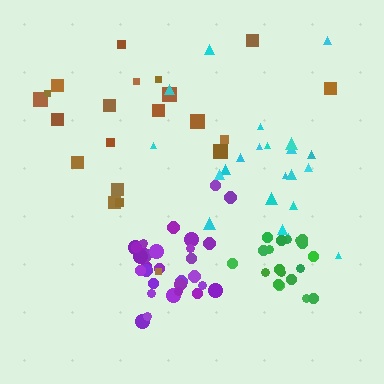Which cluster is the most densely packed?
Purple.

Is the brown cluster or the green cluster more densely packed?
Green.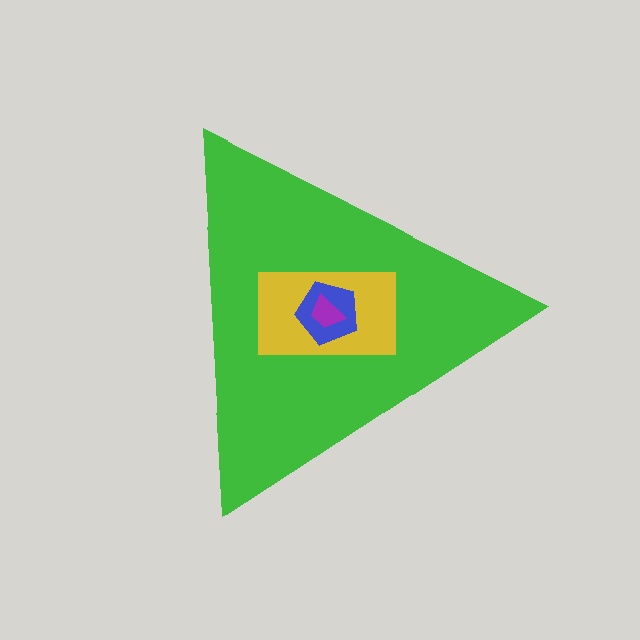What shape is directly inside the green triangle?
The yellow rectangle.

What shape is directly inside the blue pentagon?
The purple trapezoid.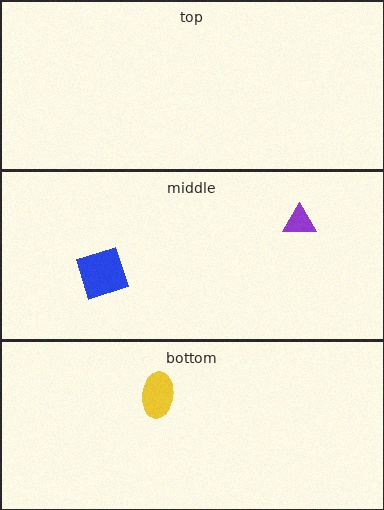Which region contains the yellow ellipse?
The bottom region.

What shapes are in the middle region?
The blue diamond, the purple triangle.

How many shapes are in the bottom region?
1.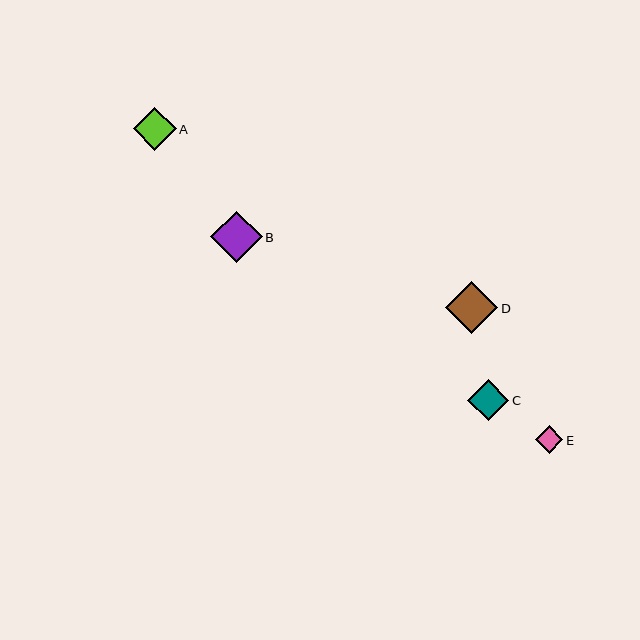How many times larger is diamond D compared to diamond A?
Diamond D is approximately 1.2 times the size of diamond A.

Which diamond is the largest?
Diamond D is the largest with a size of approximately 52 pixels.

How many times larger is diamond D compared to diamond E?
Diamond D is approximately 1.9 times the size of diamond E.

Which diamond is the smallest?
Diamond E is the smallest with a size of approximately 28 pixels.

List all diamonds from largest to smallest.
From largest to smallest: D, B, A, C, E.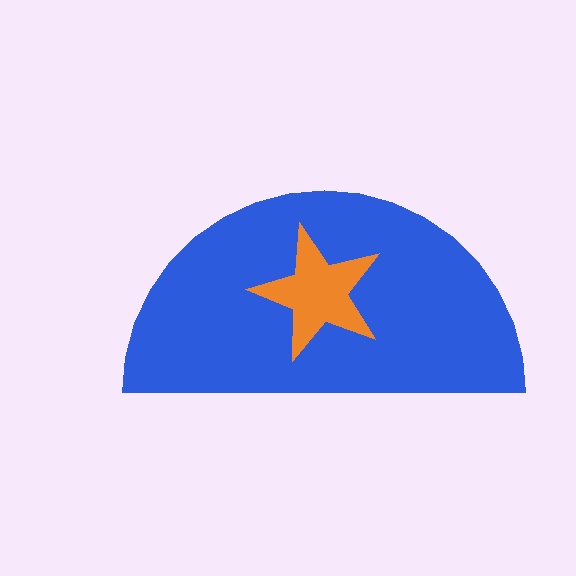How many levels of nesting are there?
2.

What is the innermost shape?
The orange star.